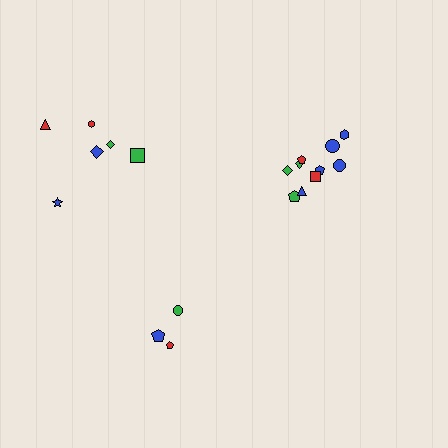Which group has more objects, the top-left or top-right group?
The top-right group.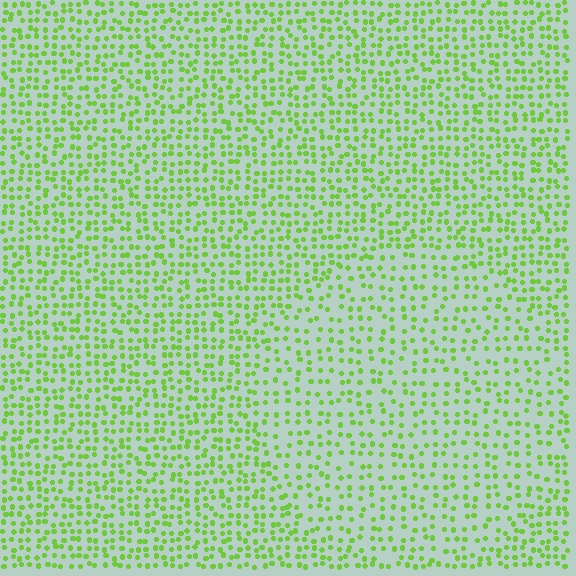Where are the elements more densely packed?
The elements are more densely packed outside the circle boundary.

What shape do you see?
I see a circle.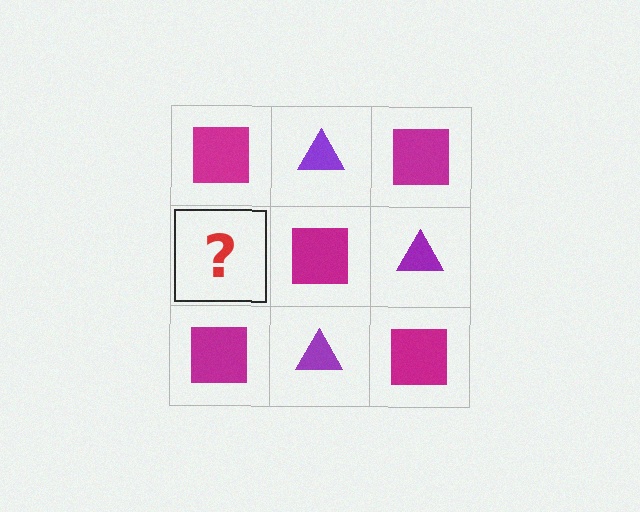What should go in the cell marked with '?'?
The missing cell should contain a purple triangle.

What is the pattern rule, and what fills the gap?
The rule is that it alternates magenta square and purple triangle in a checkerboard pattern. The gap should be filled with a purple triangle.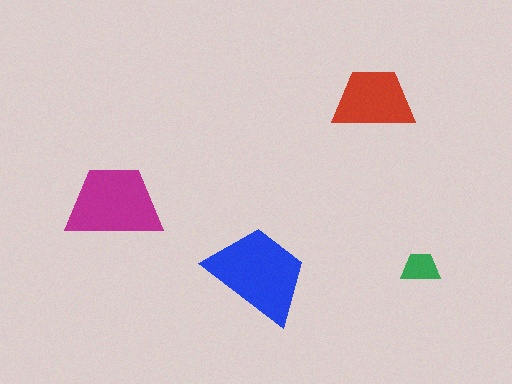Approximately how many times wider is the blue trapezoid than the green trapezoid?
About 2.5 times wider.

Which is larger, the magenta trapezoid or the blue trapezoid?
The blue one.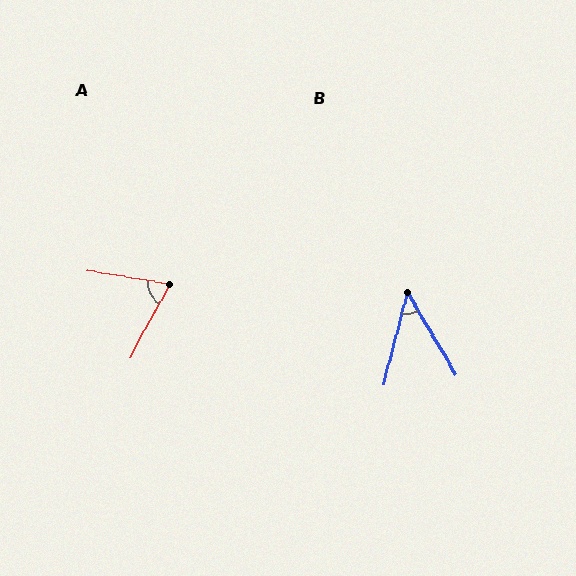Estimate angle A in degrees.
Approximately 71 degrees.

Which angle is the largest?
A, at approximately 71 degrees.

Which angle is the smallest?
B, at approximately 45 degrees.